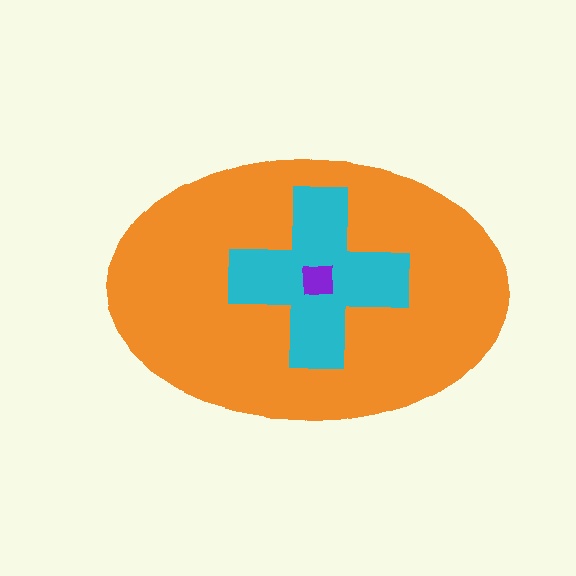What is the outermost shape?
The orange ellipse.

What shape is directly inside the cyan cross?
The purple square.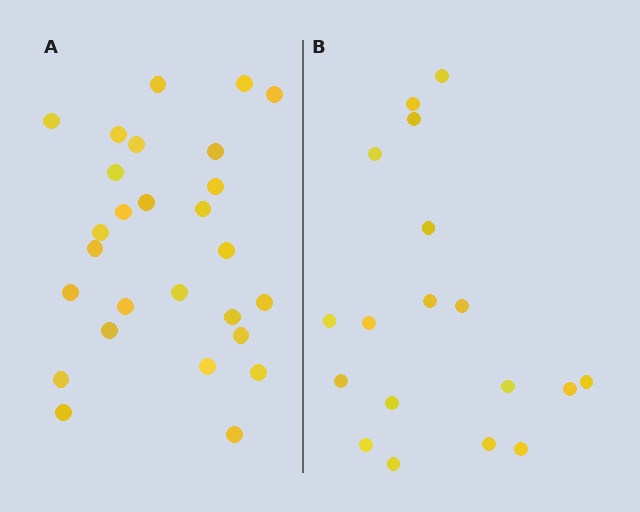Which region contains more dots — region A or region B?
Region A (the left region) has more dots.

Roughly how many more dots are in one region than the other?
Region A has roughly 8 or so more dots than region B.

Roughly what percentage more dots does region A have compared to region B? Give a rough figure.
About 50% more.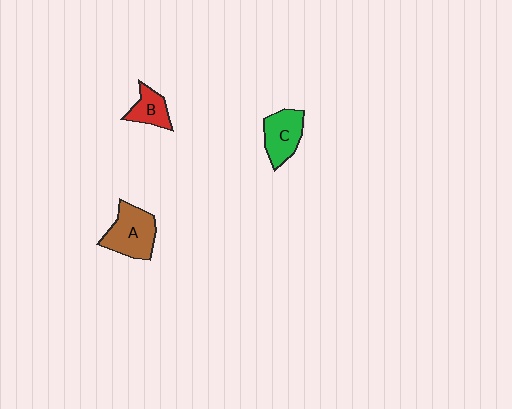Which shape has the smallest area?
Shape B (red).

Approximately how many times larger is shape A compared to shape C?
Approximately 1.2 times.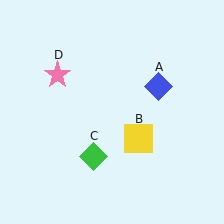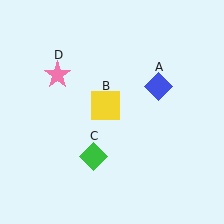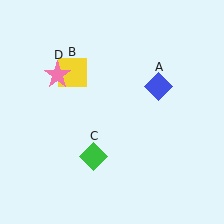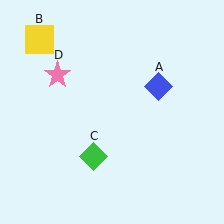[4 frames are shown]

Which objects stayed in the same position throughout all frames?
Blue diamond (object A) and green diamond (object C) and pink star (object D) remained stationary.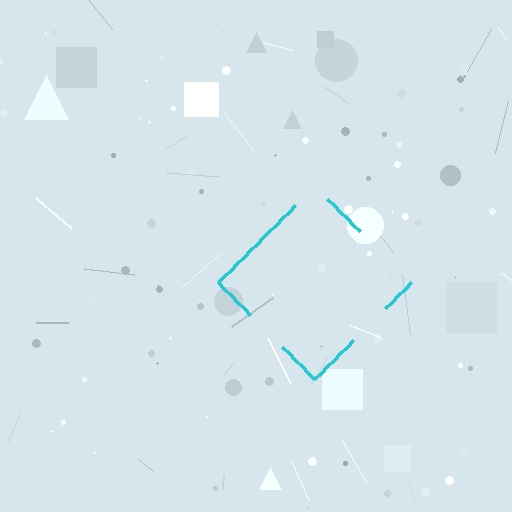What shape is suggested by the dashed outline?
The dashed outline suggests a diamond.